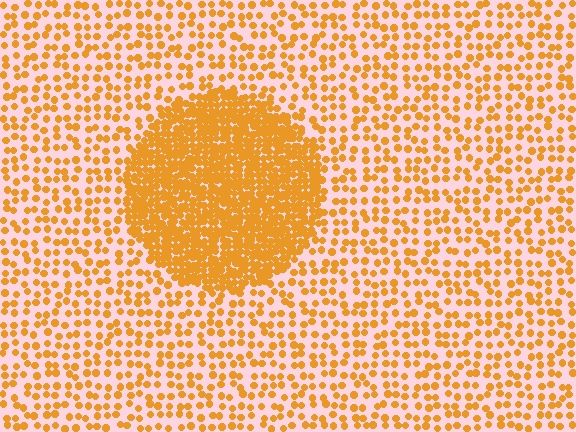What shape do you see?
I see a circle.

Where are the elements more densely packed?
The elements are more densely packed inside the circle boundary.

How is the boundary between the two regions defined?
The boundary is defined by a change in element density (approximately 3.0x ratio). All elements are the same color, size, and shape.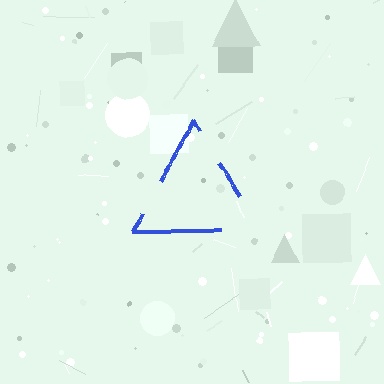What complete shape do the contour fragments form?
The contour fragments form a triangle.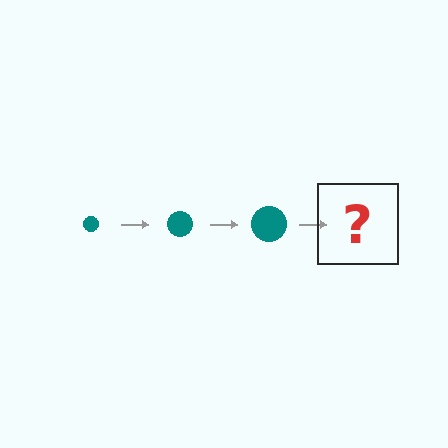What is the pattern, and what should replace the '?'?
The pattern is that the circle gets progressively larger each step. The '?' should be a teal circle, larger than the previous one.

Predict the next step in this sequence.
The next step is a teal circle, larger than the previous one.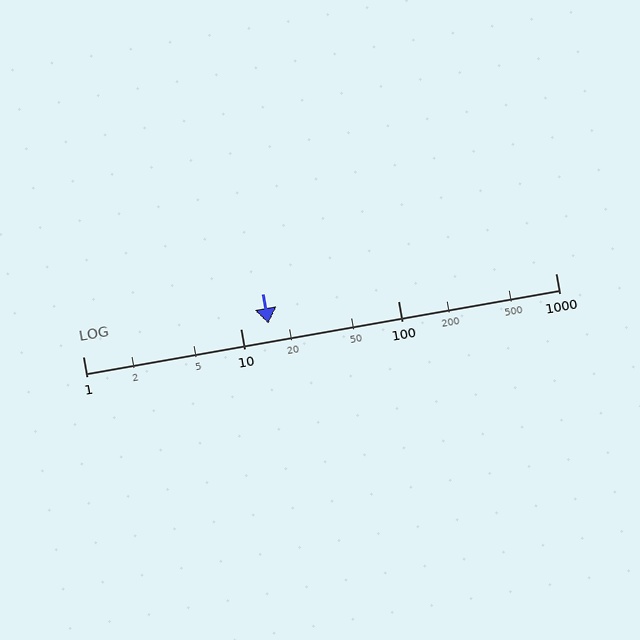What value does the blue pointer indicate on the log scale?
The pointer indicates approximately 15.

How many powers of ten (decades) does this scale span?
The scale spans 3 decades, from 1 to 1000.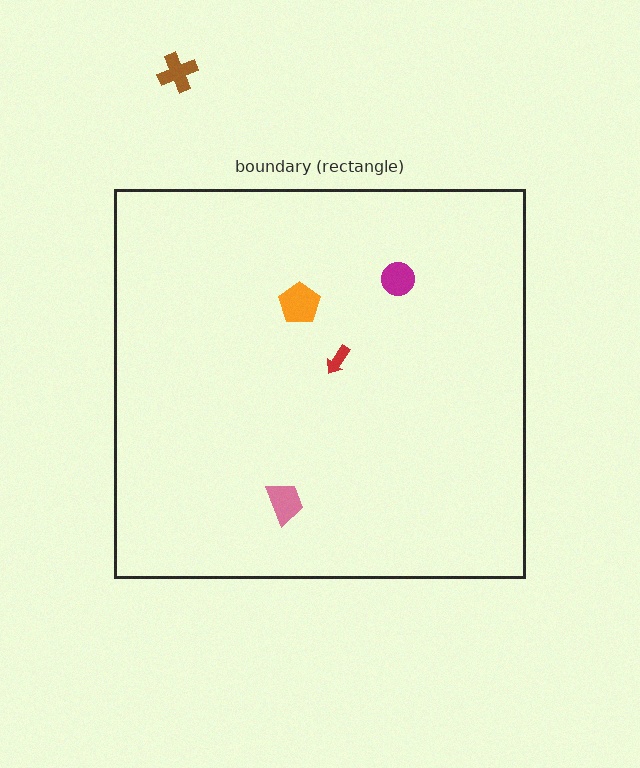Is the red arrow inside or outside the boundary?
Inside.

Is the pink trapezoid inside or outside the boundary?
Inside.